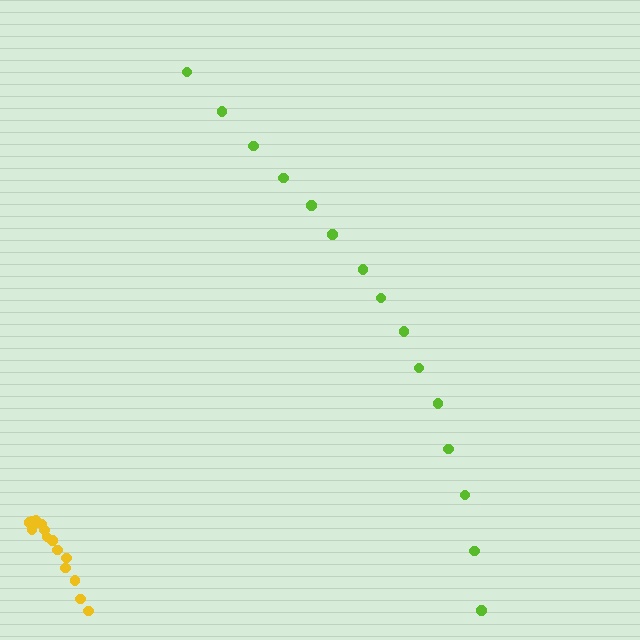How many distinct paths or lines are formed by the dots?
There are 2 distinct paths.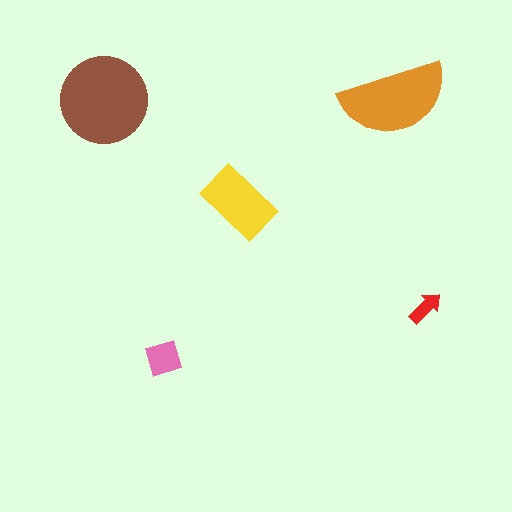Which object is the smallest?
The red arrow.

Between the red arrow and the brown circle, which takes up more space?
The brown circle.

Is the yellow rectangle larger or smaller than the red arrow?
Larger.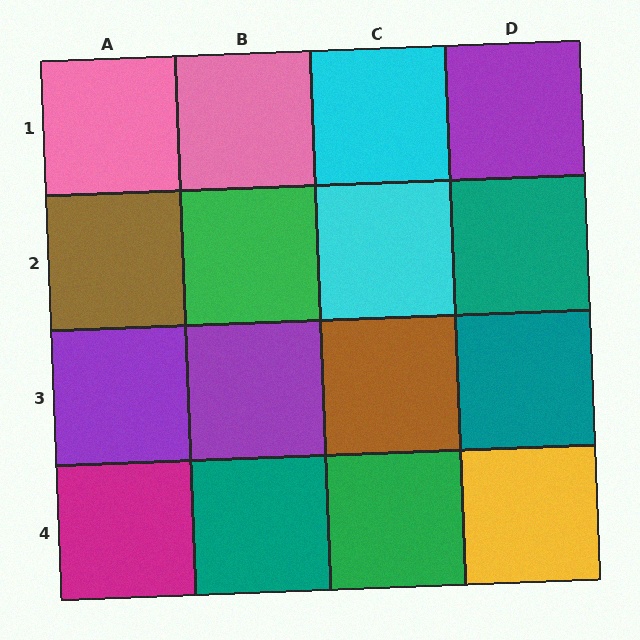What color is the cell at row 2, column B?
Green.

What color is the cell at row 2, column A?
Brown.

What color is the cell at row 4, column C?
Green.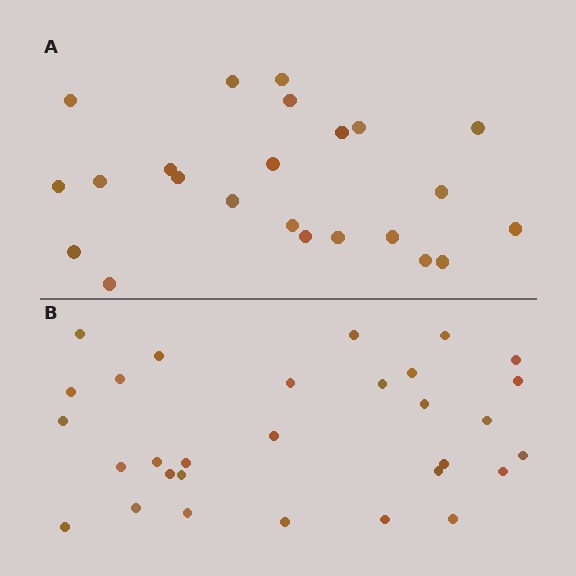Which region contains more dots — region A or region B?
Region B (the bottom region) has more dots.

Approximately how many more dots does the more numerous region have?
Region B has roughly 8 or so more dots than region A.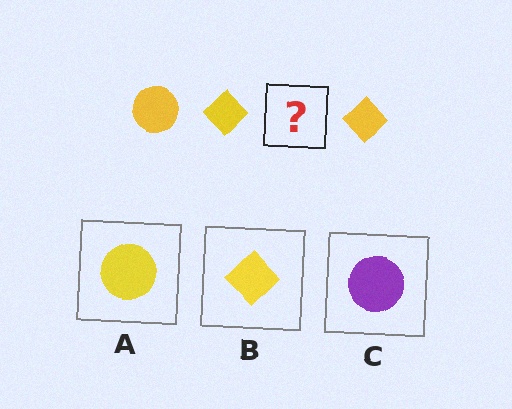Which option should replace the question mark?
Option A.